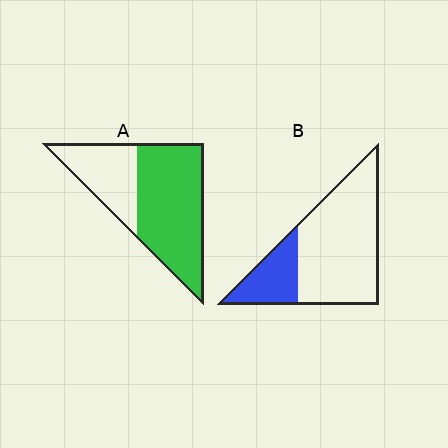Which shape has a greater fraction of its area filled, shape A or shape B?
Shape A.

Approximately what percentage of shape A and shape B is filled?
A is approximately 65% and B is approximately 25%.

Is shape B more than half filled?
No.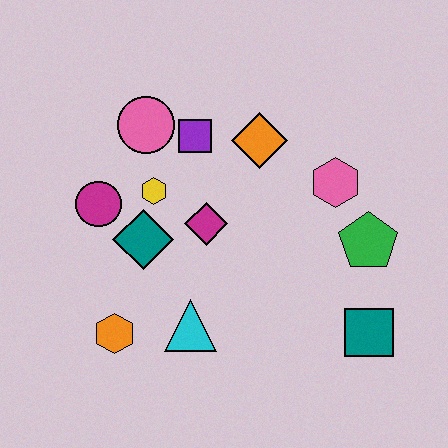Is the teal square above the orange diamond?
No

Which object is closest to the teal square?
The green pentagon is closest to the teal square.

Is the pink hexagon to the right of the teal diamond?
Yes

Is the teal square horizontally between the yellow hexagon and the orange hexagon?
No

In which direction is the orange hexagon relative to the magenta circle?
The orange hexagon is below the magenta circle.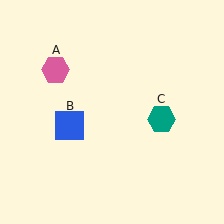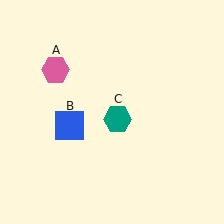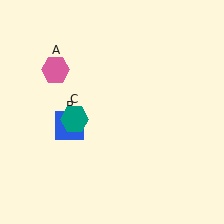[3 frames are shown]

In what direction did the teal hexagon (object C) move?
The teal hexagon (object C) moved left.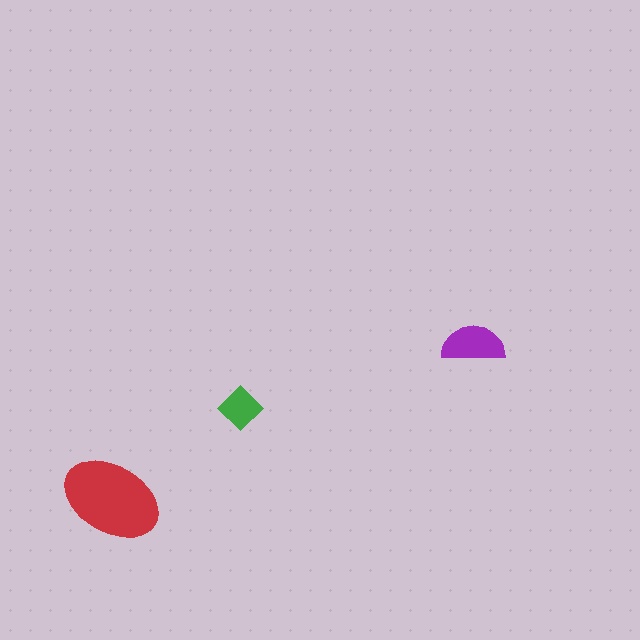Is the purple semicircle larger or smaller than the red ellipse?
Smaller.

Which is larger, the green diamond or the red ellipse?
The red ellipse.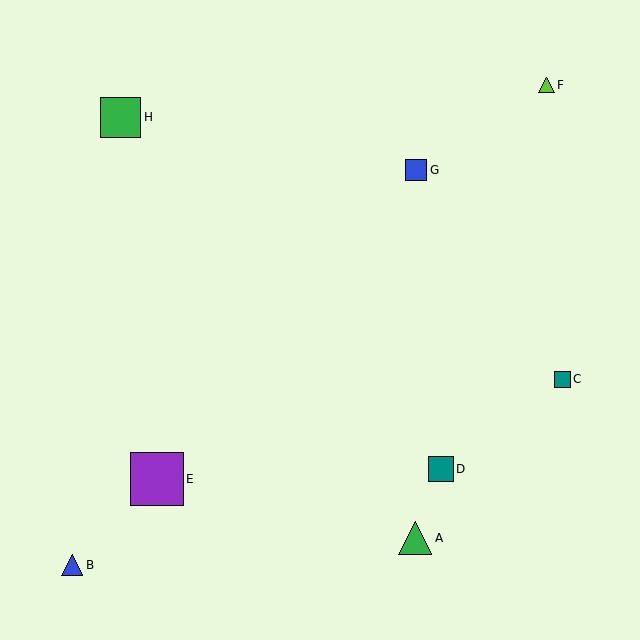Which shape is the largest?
The purple square (labeled E) is the largest.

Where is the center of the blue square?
The center of the blue square is at (416, 170).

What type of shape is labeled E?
Shape E is a purple square.